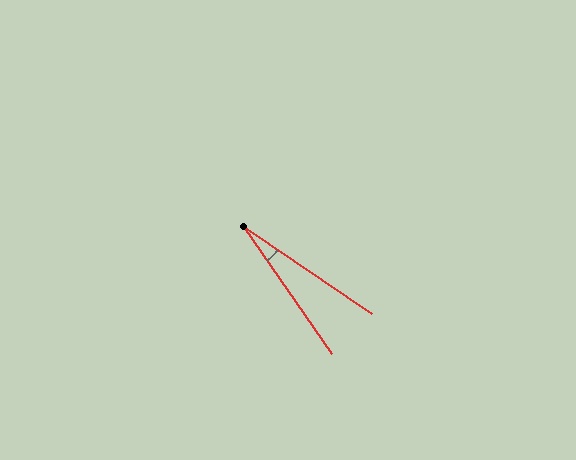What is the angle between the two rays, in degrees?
Approximately 21 degrees.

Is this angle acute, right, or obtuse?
It is acute.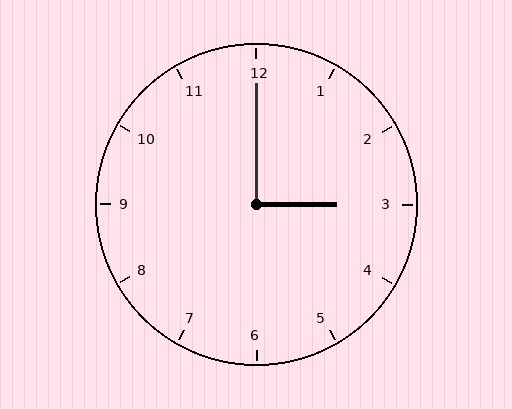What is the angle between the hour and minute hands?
Approximately 90 degrees.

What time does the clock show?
3:00.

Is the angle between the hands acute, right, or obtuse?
It is right.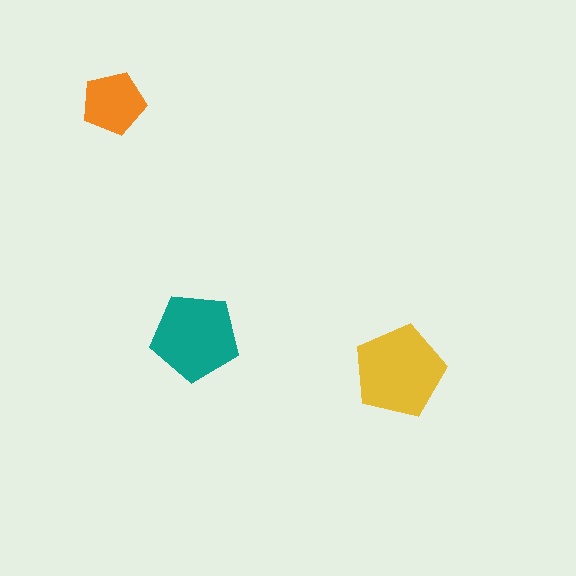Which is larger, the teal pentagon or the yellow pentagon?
The yellow one.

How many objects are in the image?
There are 3 objects in the image.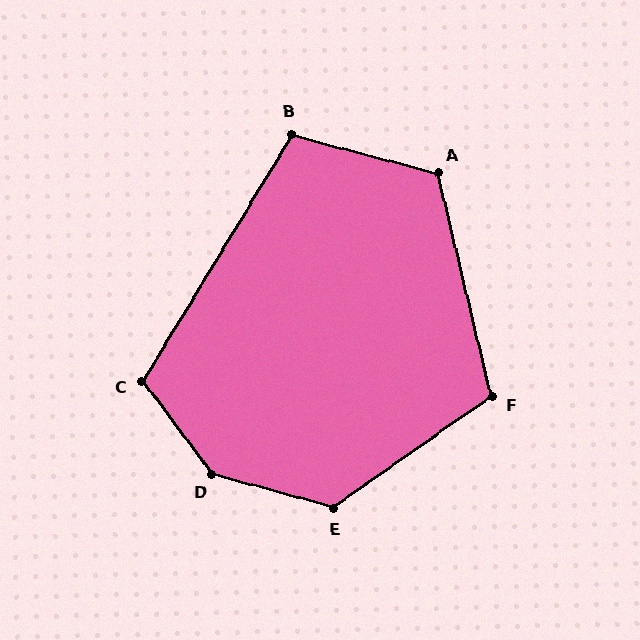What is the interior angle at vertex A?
Approximately 119 degrees (obtuse).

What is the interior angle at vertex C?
Approximately 112 degrees (obtuse).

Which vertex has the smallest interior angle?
B, at approximately 106 degrees.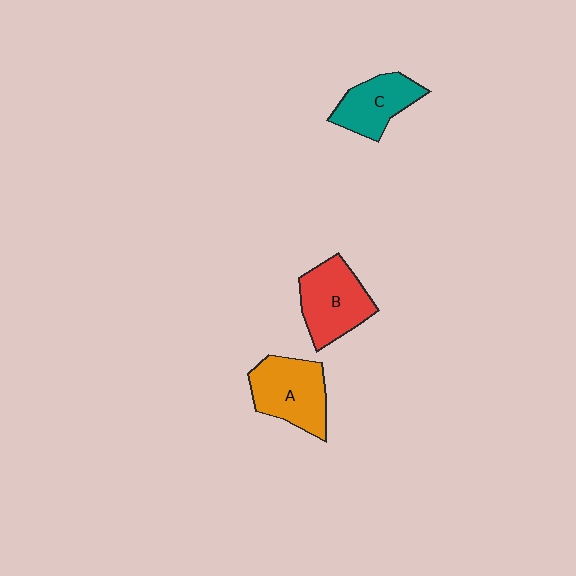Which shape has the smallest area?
Shape C (teal).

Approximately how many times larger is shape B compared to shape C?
Approximately 1.2 times.